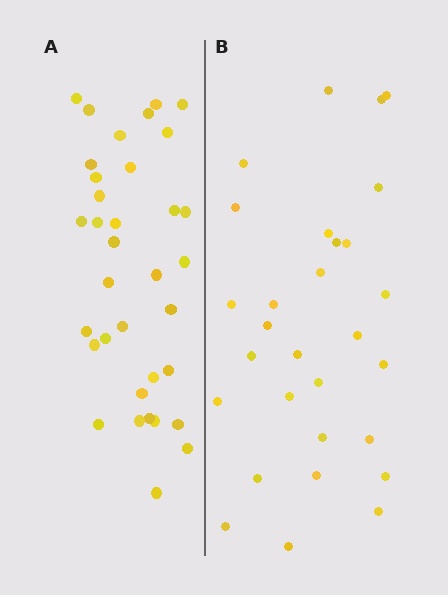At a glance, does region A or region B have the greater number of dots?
Region A (the left region) has more dots.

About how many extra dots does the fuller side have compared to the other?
Region A has about 6 more dots than region B.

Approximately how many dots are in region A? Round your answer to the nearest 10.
About 40 dots. (The exact count is 35, which rounds to 40.)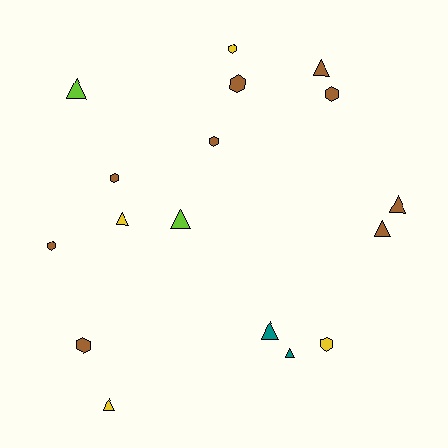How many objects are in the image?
There are 17 objects.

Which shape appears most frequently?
Triangle, with 9 objects.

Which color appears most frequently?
Brown, with 9 objects.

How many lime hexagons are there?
There are no lime hexagons.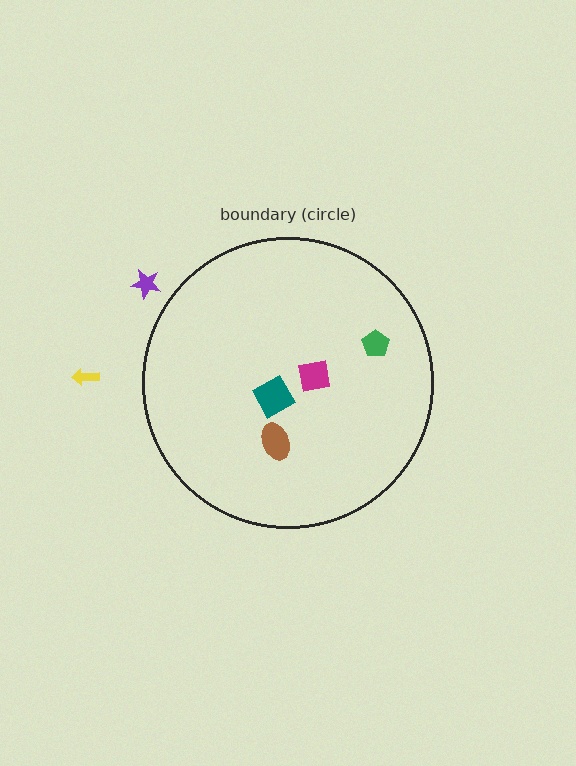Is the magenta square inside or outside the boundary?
Inside.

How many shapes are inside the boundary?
4 inside, 2 outside.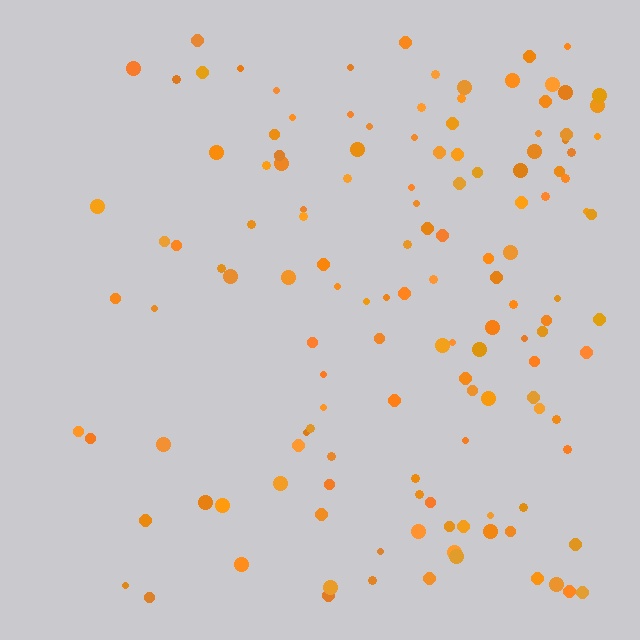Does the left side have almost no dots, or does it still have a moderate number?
Still a moderate number, just noticeably fewer than the right.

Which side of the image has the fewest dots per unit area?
The left.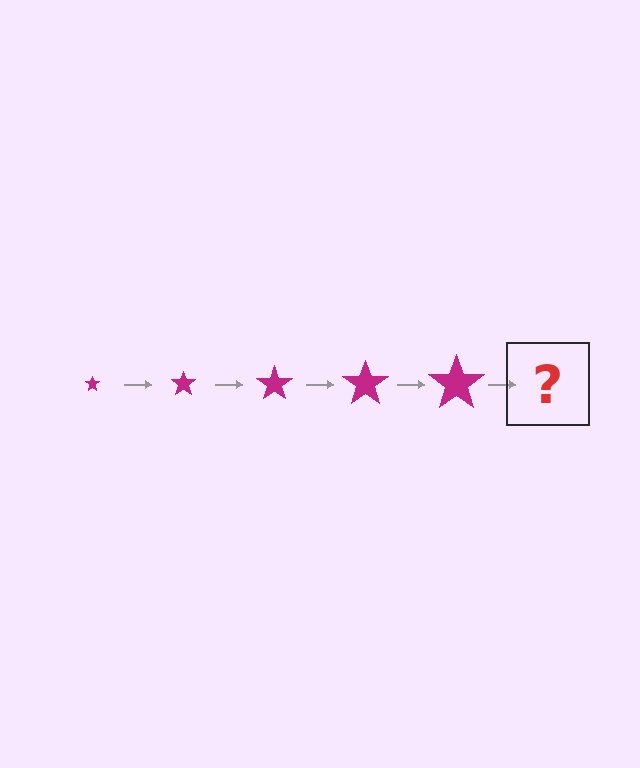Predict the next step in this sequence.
The next step is a magenta star, larger than the previous one.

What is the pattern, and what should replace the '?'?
The pattern is that the star gets progressively larger each step. The '?' should be a magenta star, larger than the previous one.